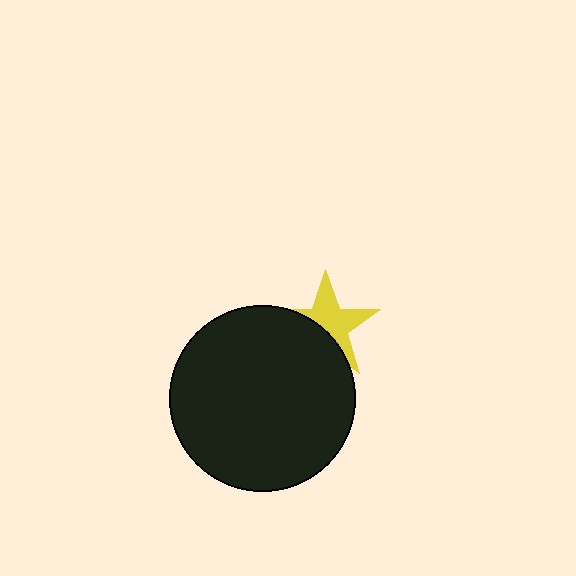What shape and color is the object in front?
The object in front is a black circle.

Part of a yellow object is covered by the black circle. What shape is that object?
It is a star.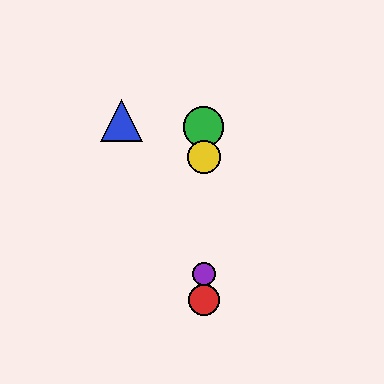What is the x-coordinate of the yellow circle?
The yellow circle is at x≈204.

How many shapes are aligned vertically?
4 shapes (the red circle, the green circle, the yellow circle, the purple circle) are aligned vertically.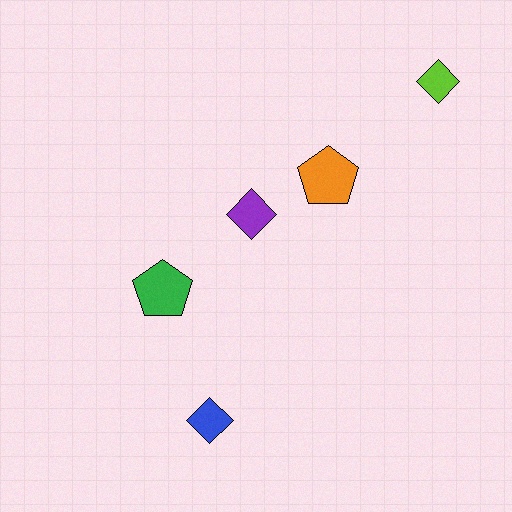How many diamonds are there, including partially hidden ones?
There are 3 diamonds.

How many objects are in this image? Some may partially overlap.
There are 5 objects.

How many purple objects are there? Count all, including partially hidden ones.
There is 1 purple object.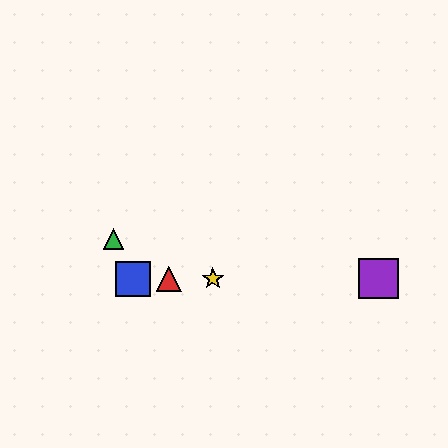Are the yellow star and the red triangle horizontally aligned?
Yes, both are at y≈279.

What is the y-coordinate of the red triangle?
The red triangle is at y≈279.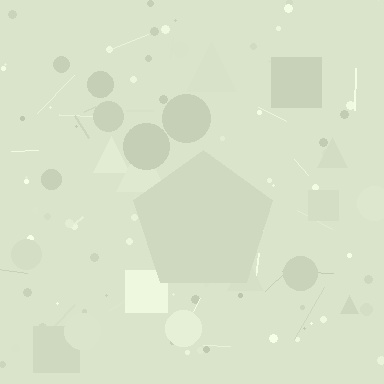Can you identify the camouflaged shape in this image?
The camouflaged shape is a pentagon.